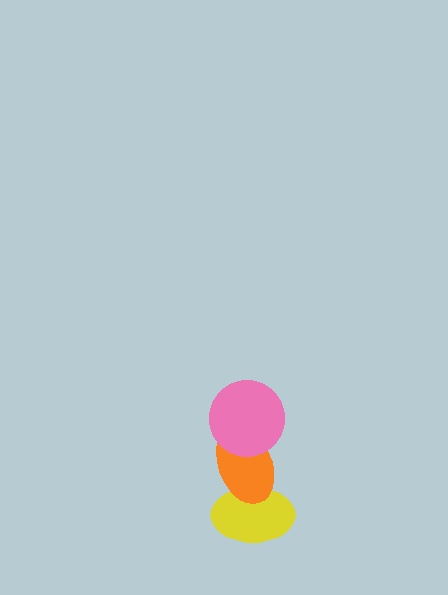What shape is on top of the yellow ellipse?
The orange ellipse is on top of the yellow ellipse.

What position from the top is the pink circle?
The pink circle is 1st from the top.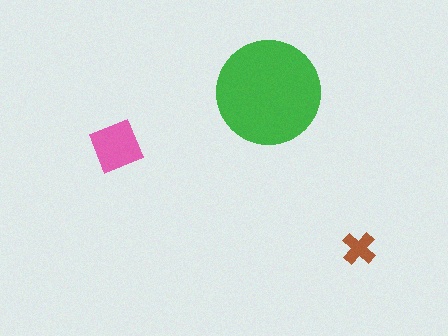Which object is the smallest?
The brown cross.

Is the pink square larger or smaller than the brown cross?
Larger.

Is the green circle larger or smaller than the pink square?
Larger.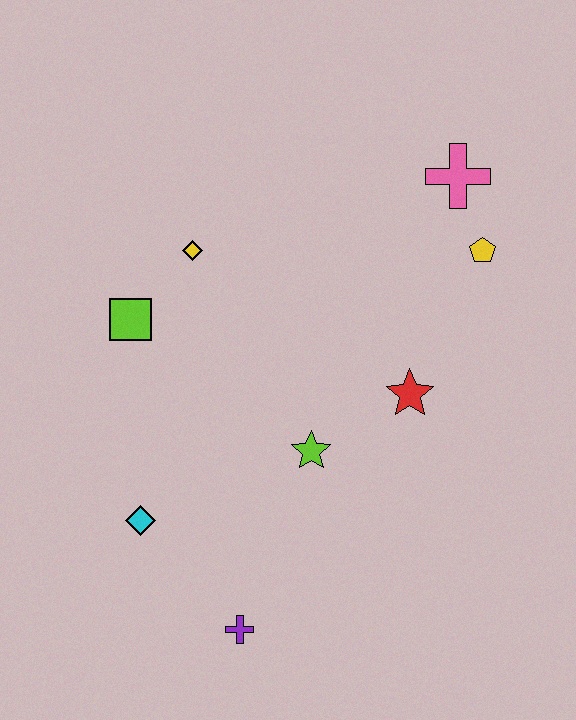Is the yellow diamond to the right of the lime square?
Yes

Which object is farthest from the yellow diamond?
The purple cross is farthest from the yellow diamond.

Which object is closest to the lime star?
The red star is closest to the lime star.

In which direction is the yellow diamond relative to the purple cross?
The yellow diamond is above the purple cross.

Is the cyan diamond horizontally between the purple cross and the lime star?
No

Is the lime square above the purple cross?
Yes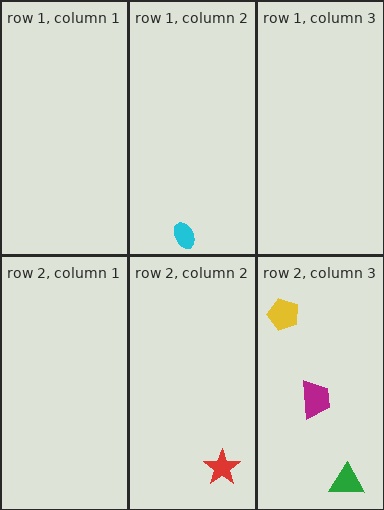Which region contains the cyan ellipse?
The row 1, column 2 region.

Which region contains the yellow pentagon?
The row 2, column 3 region.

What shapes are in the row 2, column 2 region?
The red star.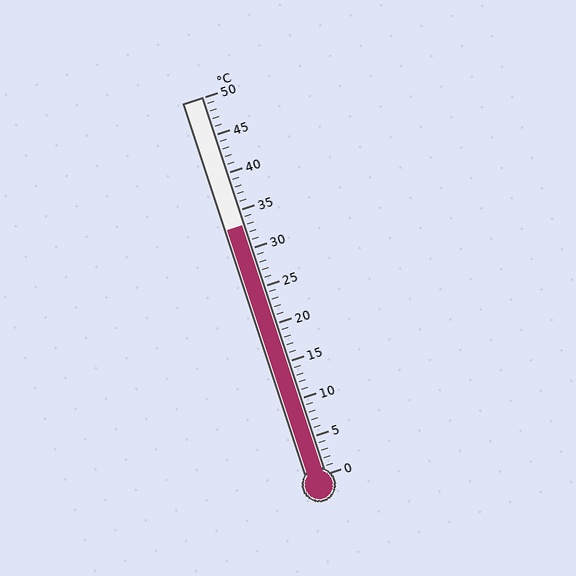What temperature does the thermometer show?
The thermometer shows approximately 33°C.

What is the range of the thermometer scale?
The thermometer scale ranges from 0°C to 50°C.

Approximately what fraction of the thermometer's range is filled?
The thermometer is filled to approximately 65% of its range.